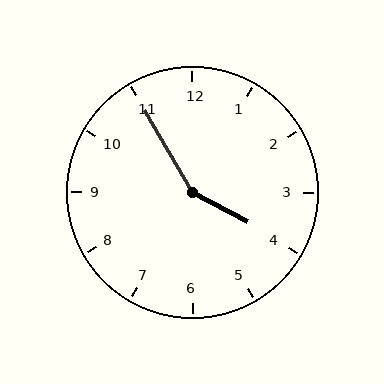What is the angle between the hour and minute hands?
Approximately 148 degrees.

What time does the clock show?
3:55.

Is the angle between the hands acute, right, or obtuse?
It is obtuse.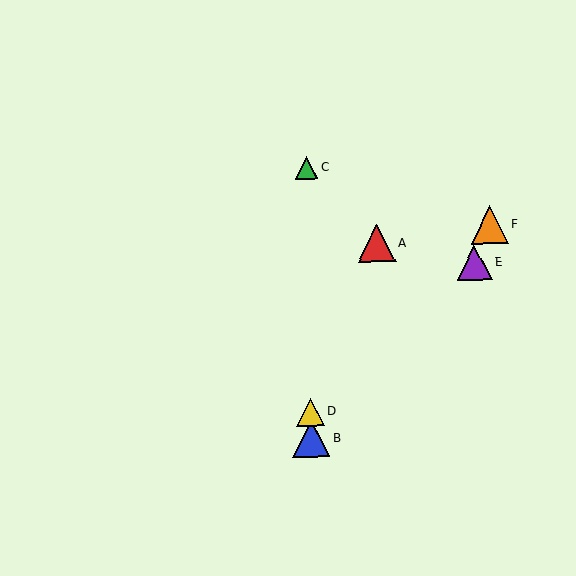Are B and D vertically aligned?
Yes, both are at x≈311.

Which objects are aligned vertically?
Objects B, C, D are aligned vertically.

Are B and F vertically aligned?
No, B is at x≈311 and F is at x≈490.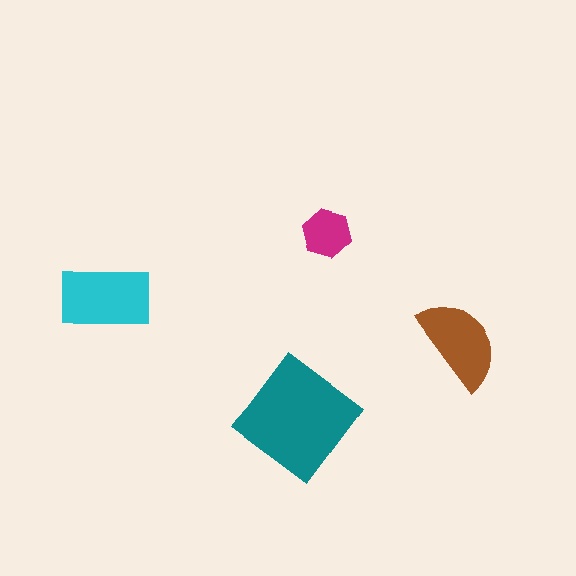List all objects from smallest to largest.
The magenta hexagon, the brown semicircle, the cyan rectangle, the teal diamond.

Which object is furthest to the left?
The cyan rectangle is leftmost.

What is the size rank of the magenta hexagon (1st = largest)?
4th.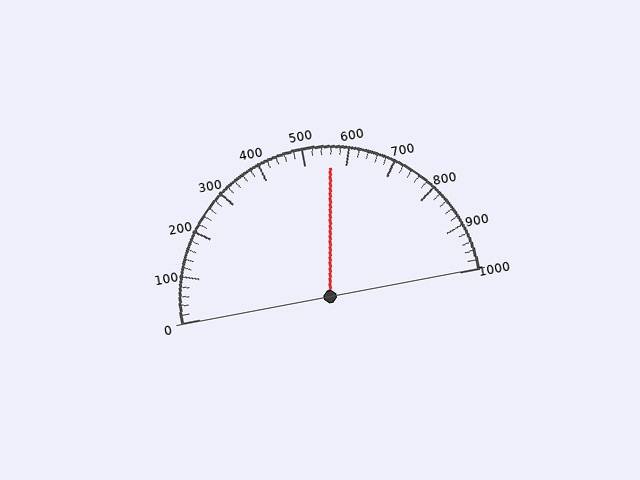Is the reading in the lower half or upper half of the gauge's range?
The reading is in the upper half of the range (0 to 1000).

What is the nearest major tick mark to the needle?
The nearest major tick mark is 600.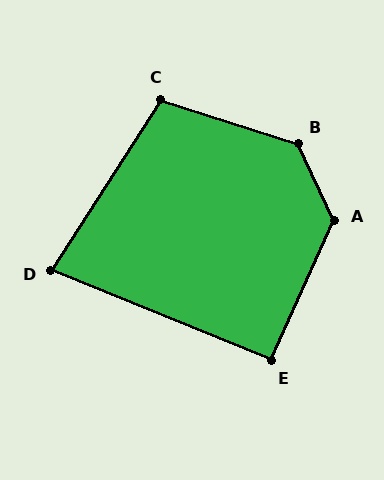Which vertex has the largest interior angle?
B, at approximately 133 degrees.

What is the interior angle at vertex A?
Approximately 131 degrees (obtuse).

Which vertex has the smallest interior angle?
D, at approximately 80 degrees.